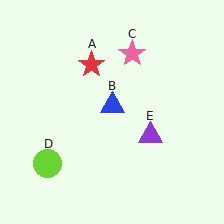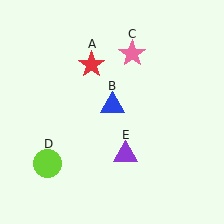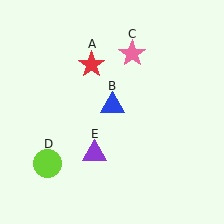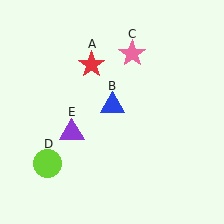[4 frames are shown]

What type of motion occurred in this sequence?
The purple triangle (object E) rotated clockwise around the center of the scene.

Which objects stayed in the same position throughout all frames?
Red star (object A) and blue triangle (object B) and pink star (object C) and lime circle (object D) remained stationary.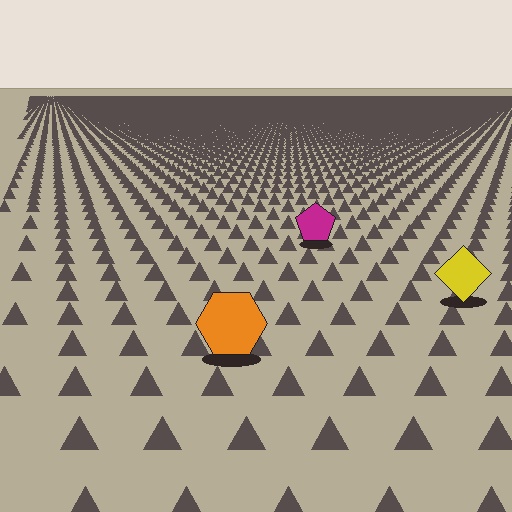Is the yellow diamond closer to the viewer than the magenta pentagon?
Yes. The yellow diamond is closer — you can tell from the texture gradient: the ground texture is coarser near it.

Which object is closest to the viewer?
The orange hexagon is closest. The texture marks near it are larger and more spread out.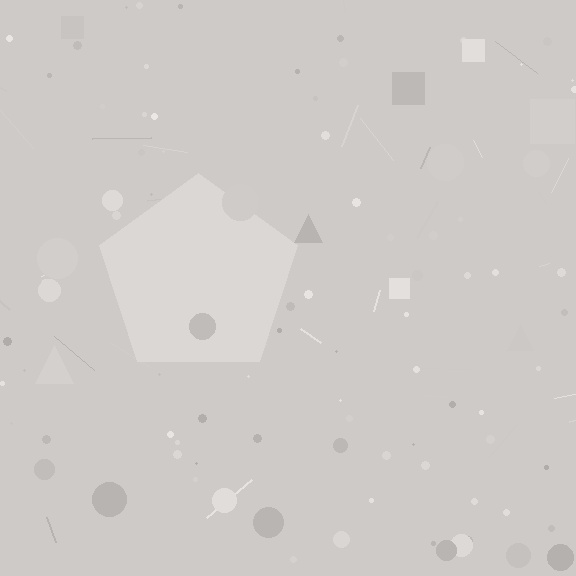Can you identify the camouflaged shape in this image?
The camouflaged shape is a pentagon.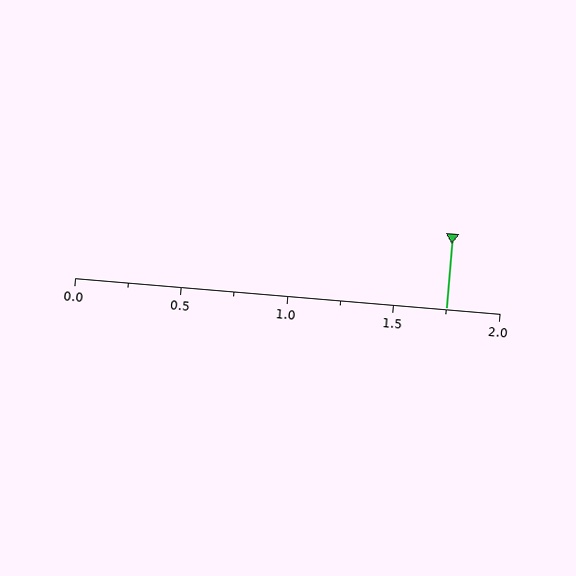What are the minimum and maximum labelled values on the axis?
The axis runs from 0.0 to 2.0.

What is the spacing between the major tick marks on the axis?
The major ticks are spaced 0.5 apart.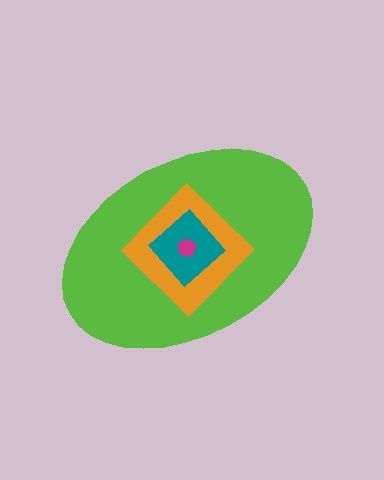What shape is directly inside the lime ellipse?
The orange diamond.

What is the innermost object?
The magenta pentagon.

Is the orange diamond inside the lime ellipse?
Yes.